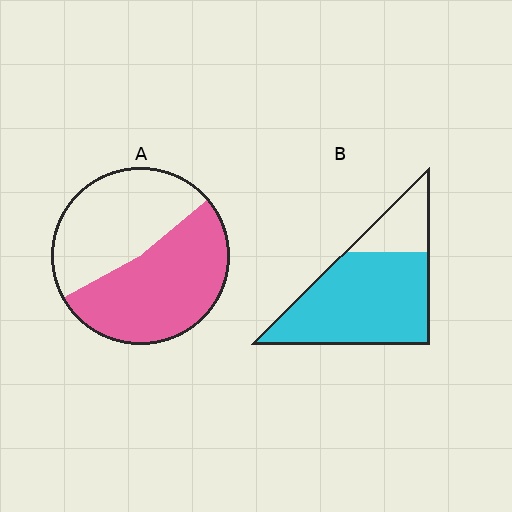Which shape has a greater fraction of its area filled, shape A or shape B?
Shape B.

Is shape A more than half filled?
Roughly half.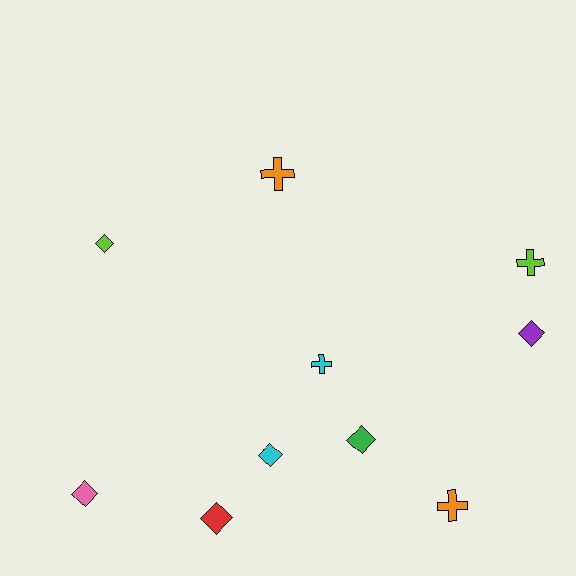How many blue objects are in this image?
There are no blue objects.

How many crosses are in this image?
There are 4 crosses.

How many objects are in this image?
There are 10 objects.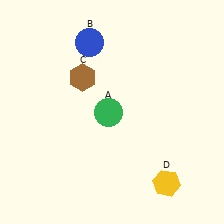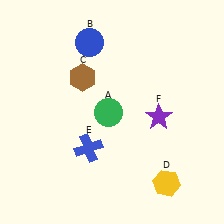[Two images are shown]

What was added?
A blue cross (E), a purple star (F) were added in Image 2.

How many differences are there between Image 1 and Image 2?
There are 2 differences between the two images.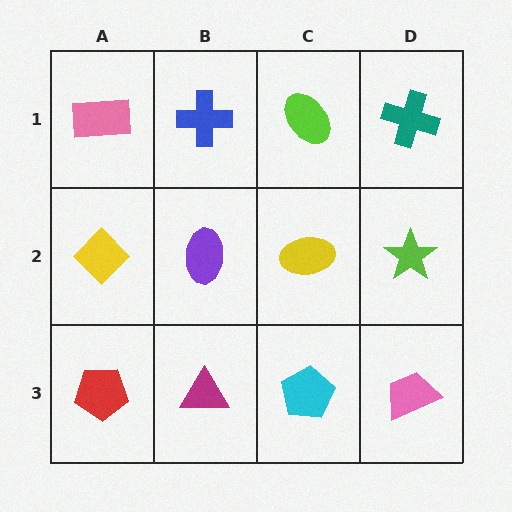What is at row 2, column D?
A lime star.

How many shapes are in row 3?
4 shapes.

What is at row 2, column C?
A yellow ellipse.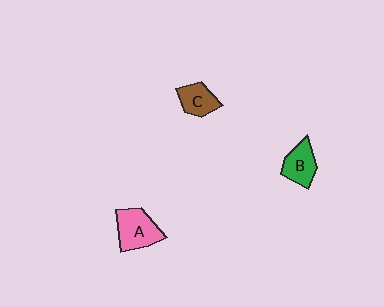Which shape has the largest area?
Shape A (pink).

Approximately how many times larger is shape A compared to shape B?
Approximately 1.3 times.